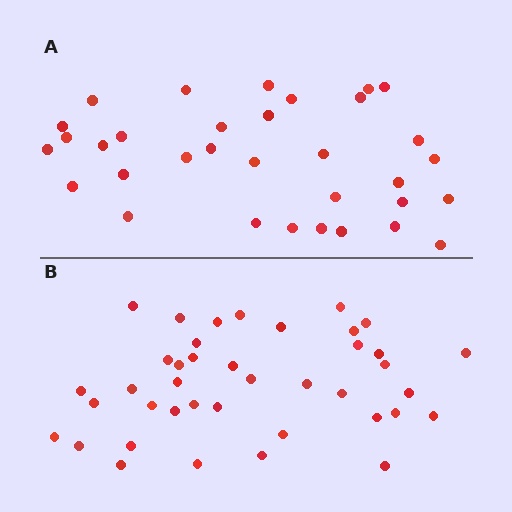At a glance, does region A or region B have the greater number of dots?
Region B (the bottom region) has more dots.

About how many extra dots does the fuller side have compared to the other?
Region B has roughly 8 or so more dots than region A.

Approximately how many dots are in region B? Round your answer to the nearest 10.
About 40 dots.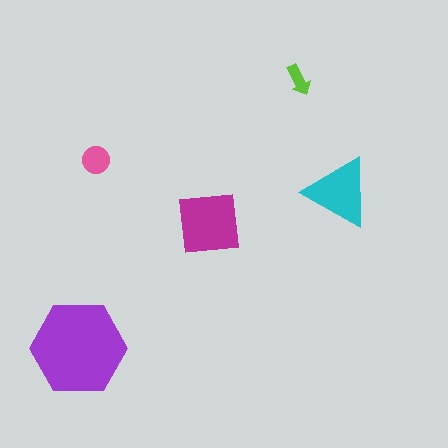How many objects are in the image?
There are 5 objects in the image.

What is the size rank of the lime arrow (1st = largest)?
5th.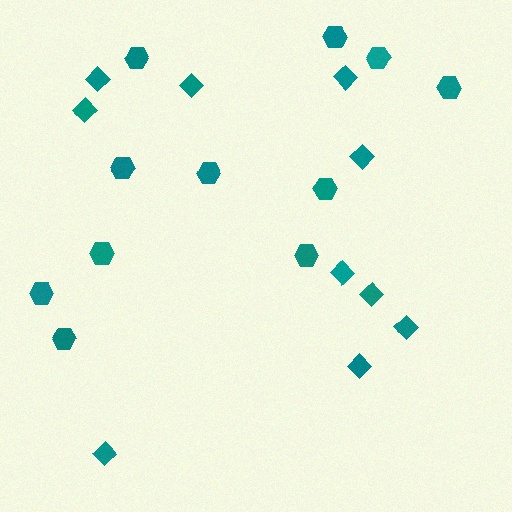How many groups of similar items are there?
There are 2 groups: one group of hexagons (11) and one group of diamonds (10).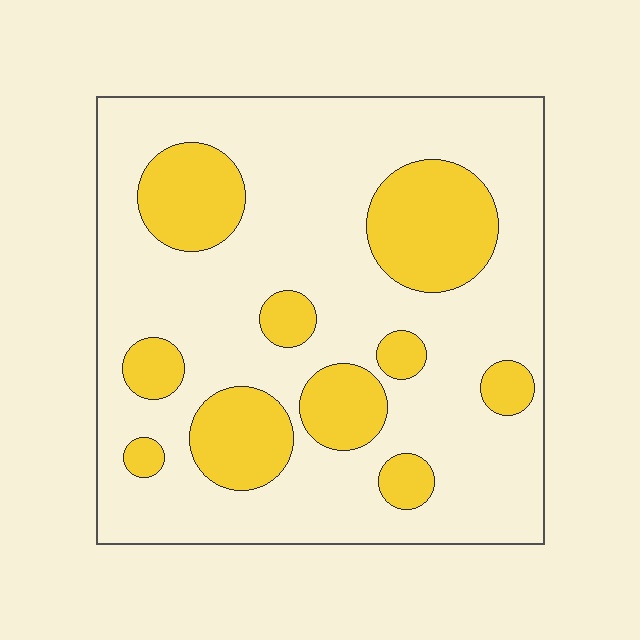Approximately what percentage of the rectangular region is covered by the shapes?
Approximately 25%.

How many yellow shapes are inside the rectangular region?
10.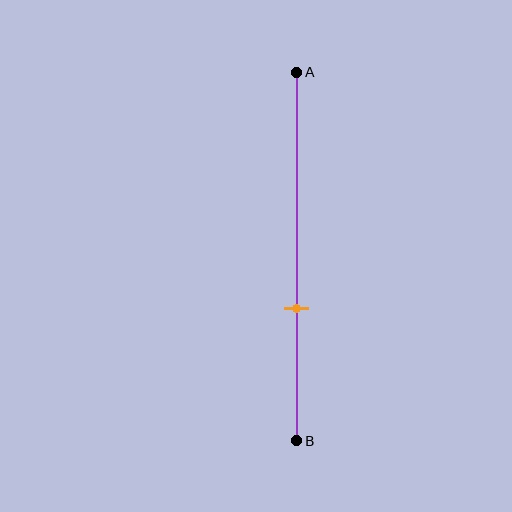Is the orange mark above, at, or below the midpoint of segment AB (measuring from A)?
The orange mark is below the midpoint of segment AB.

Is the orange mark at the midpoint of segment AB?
No, the mark is at about 65% from A, not at the 50% midpoint.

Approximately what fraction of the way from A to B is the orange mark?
The orange mark is approximately 65% of the way from A to B.